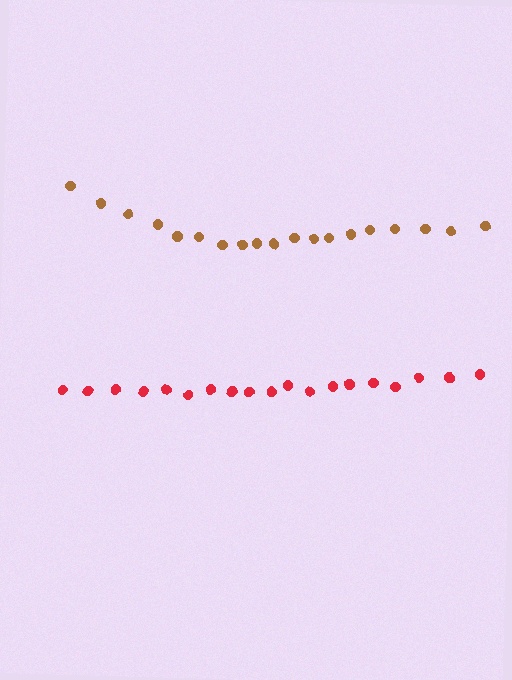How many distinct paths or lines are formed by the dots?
There are 2 distinct paths.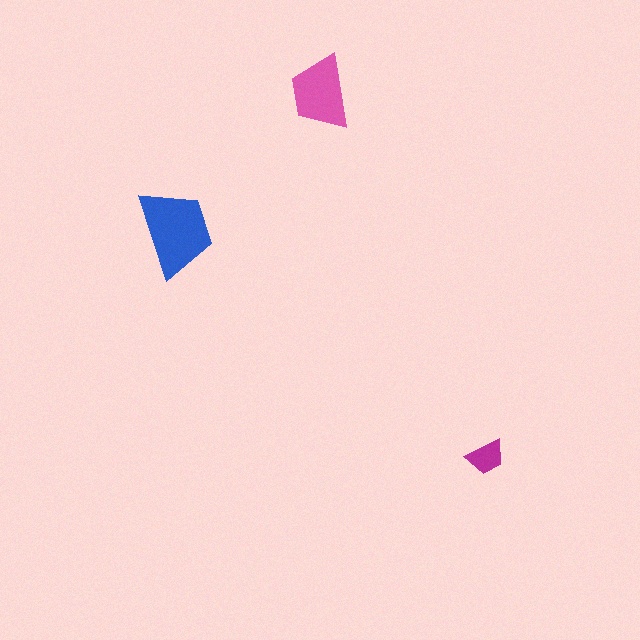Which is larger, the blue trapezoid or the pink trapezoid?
The blue one.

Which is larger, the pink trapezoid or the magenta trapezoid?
The pink one.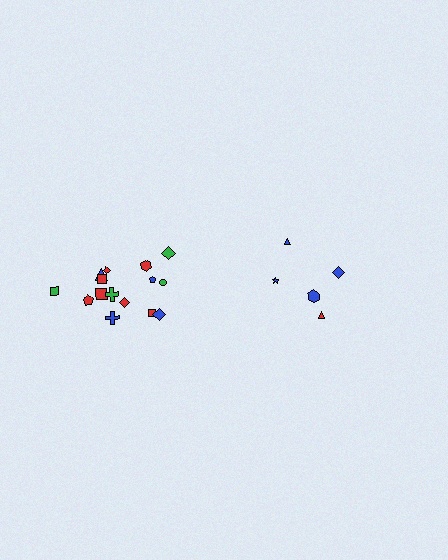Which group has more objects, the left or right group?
The left group.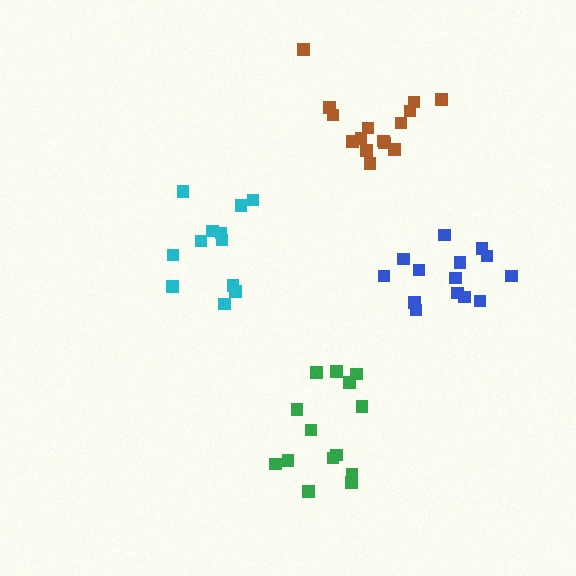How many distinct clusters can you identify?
There are 4 distinct clusters.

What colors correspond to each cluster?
The clusters are colored: blue, cyan, green, brown.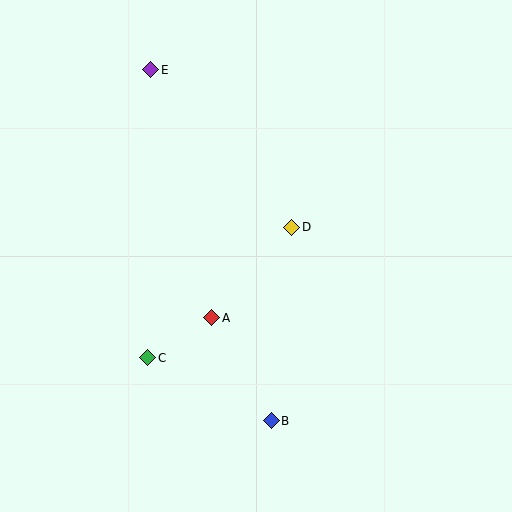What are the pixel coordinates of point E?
Point E is at (151, 70).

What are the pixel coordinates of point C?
Point C is at (148, 358).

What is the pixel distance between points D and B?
The distance between D and B is 195 pixels.